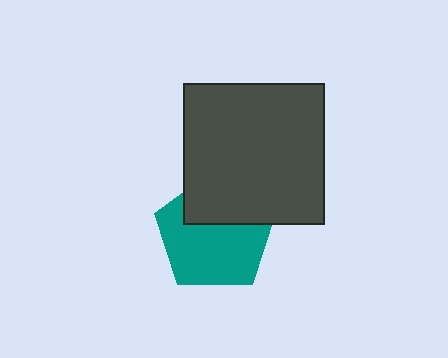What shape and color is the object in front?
The object in front is a dark gray square.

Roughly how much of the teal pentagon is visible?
About half of it is visible (roughly 65%).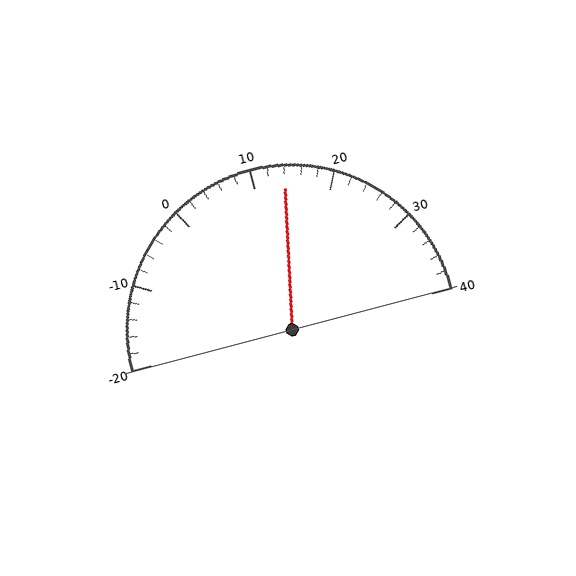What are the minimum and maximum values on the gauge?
The gauge ranges from -20 to 40.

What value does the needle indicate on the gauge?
The needle indicates approximately 14.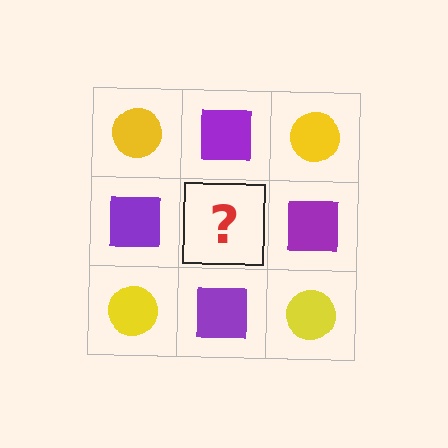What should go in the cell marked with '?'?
The missing cell should contain a yellow circle.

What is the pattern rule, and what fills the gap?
The rule is that it alternates yellow circle and purple square in a checkerboard pattern. The gap should be filled with a yellow circle.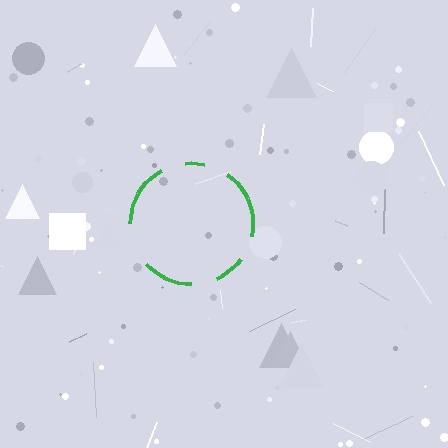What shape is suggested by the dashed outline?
The dashed outline suggests a circle.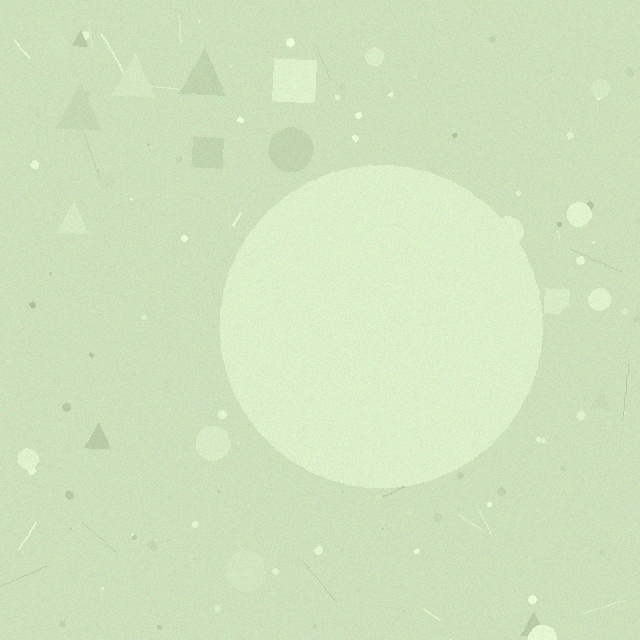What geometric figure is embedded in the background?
A circle is embedded in the background.